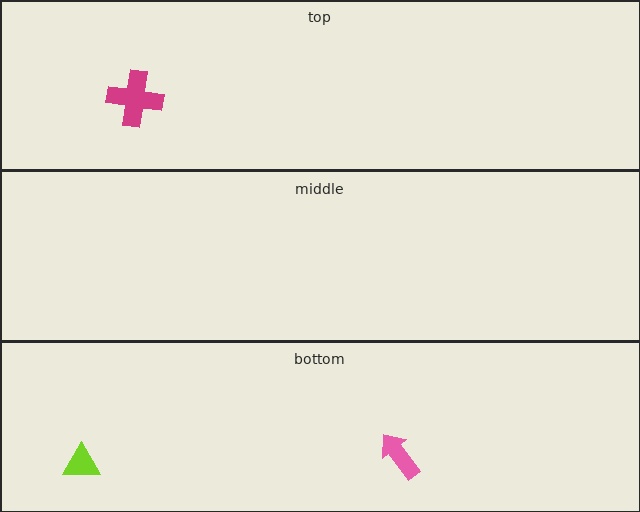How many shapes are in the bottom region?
2.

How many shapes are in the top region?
1.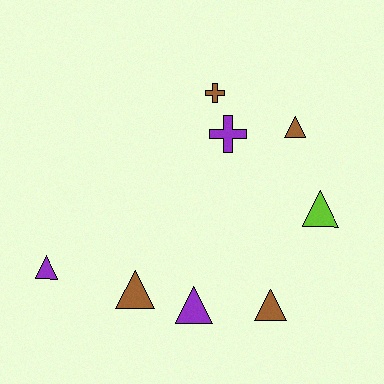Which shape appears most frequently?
Triangle, with 6 objects.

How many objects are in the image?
There are 8 objects.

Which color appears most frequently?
Brown, with 4 objects.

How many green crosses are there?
There are no green crosses.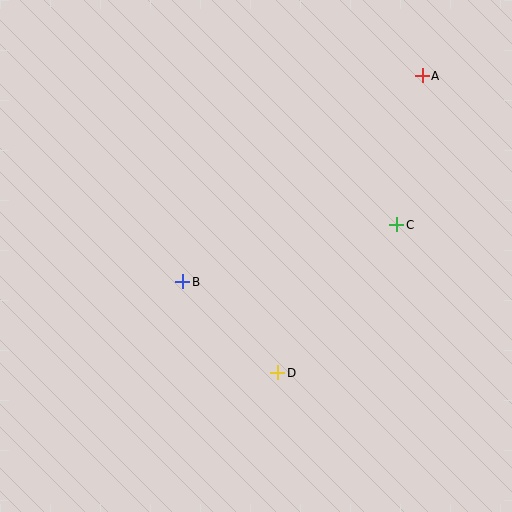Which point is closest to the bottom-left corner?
Point B is closest to the bottom-left corner.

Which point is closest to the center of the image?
Point B at (183, 282) is closest to the center.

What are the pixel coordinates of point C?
Point C is at (397, 225).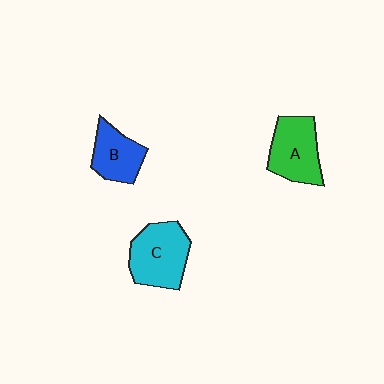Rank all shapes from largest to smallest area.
From largest to smallest: C (cyan), A (green), B (blue).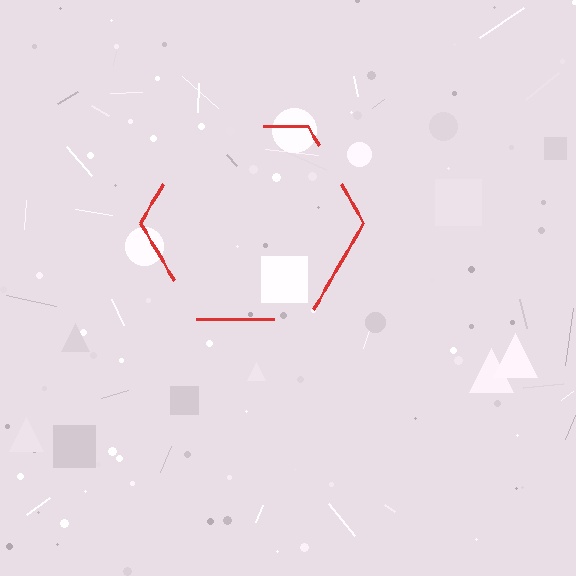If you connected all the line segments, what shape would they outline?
They would outline a hexagon.